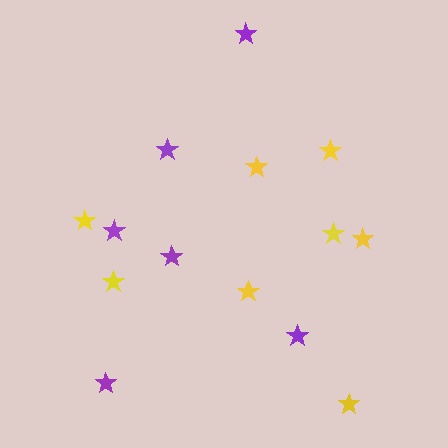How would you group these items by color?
There are 2 groups: one group of yellow stars (8) and one group of purple stars (6).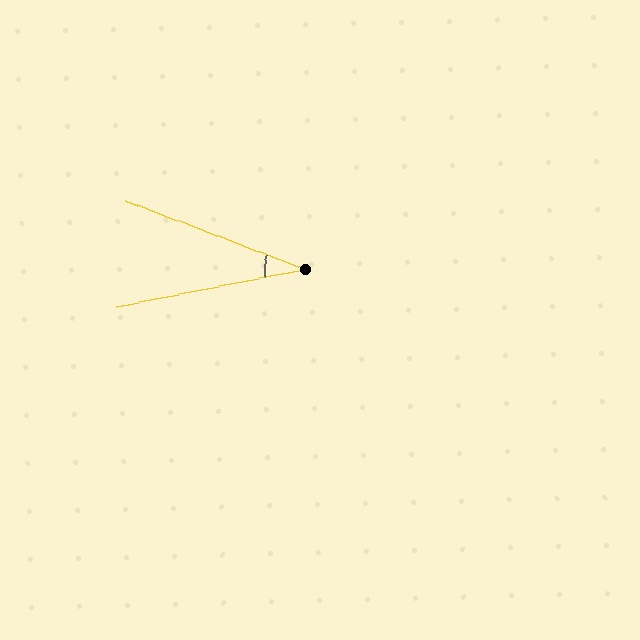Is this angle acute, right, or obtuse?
It is acute.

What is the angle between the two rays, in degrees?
Approximately 32 degrees.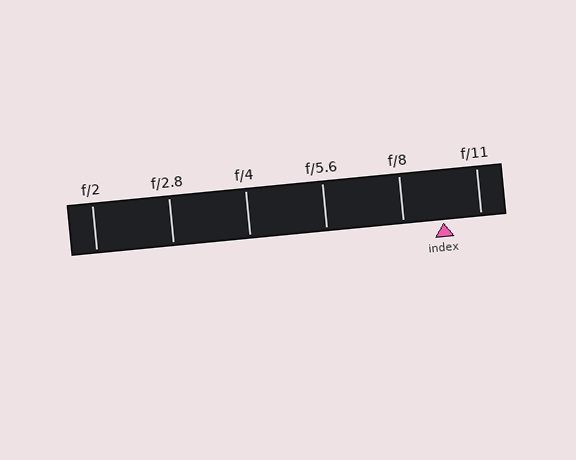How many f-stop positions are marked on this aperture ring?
There are 6 f-stop positions marked.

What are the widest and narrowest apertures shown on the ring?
The widest aperture shown is f/2 and the narrowest is f/11.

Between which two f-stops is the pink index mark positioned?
The index mark is between f/8 and f/11.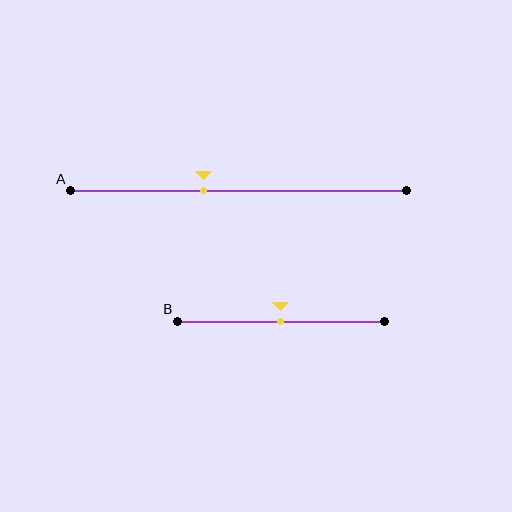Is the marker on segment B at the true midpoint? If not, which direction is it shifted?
Yes, the marker on segment B is at the true midpoint.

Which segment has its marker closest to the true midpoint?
Segment B has its marker closest to the true midpoint.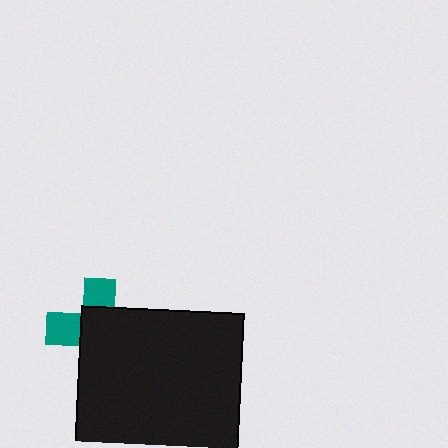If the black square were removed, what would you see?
You would see the complete teal cross.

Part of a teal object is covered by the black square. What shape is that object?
It is a cross.